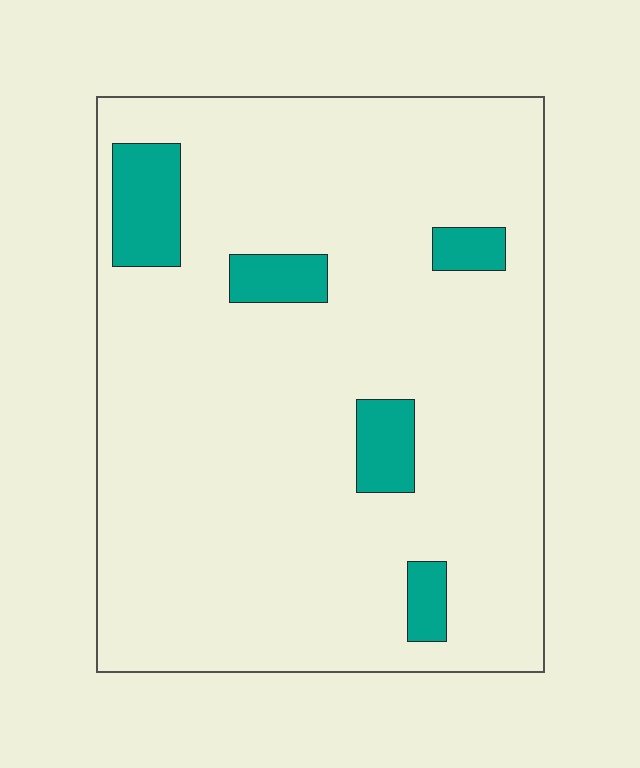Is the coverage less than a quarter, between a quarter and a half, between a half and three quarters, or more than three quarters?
Less than a quarter.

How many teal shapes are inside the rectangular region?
5.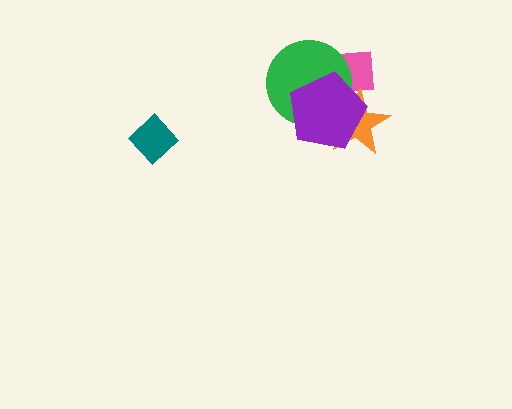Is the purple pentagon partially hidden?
No, no other shape covers it.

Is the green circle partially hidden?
Yes, it is partially covered by another shape.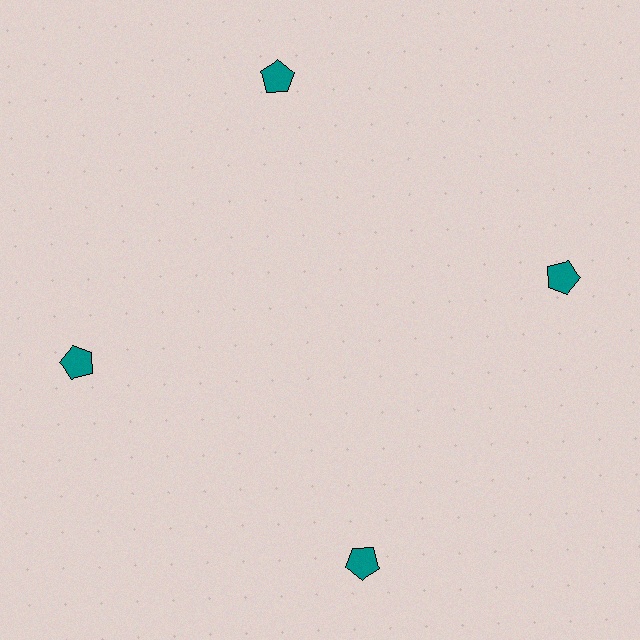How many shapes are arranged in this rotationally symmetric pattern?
There are 4 shapes, arranged in 4 groups of 1.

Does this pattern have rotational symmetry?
Yes, this pattern has 4-fold rotational symmetry. It looks the same after rotating 90 degrees around the center.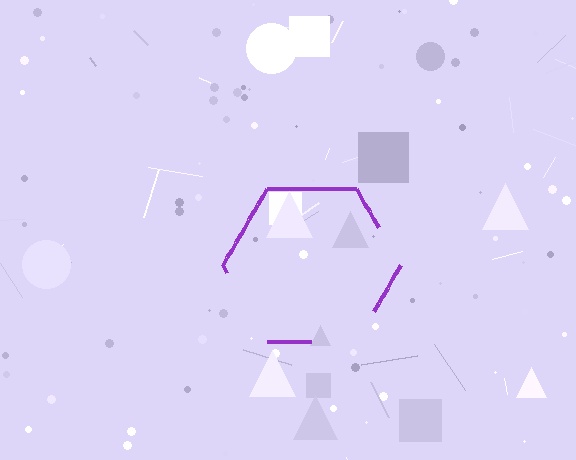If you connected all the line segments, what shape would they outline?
They would outline a hexagon.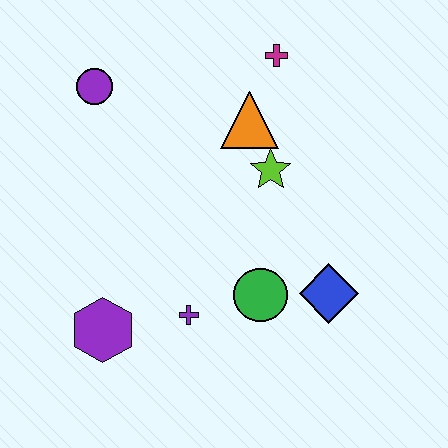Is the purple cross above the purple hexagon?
Yes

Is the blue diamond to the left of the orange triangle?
No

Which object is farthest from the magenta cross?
The purple hexagon is farthest from the magenta cross.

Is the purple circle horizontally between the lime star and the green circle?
No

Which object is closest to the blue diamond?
The green circle is closest to the blue diamond.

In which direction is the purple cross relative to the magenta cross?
The purple cross is below the magenta cross.